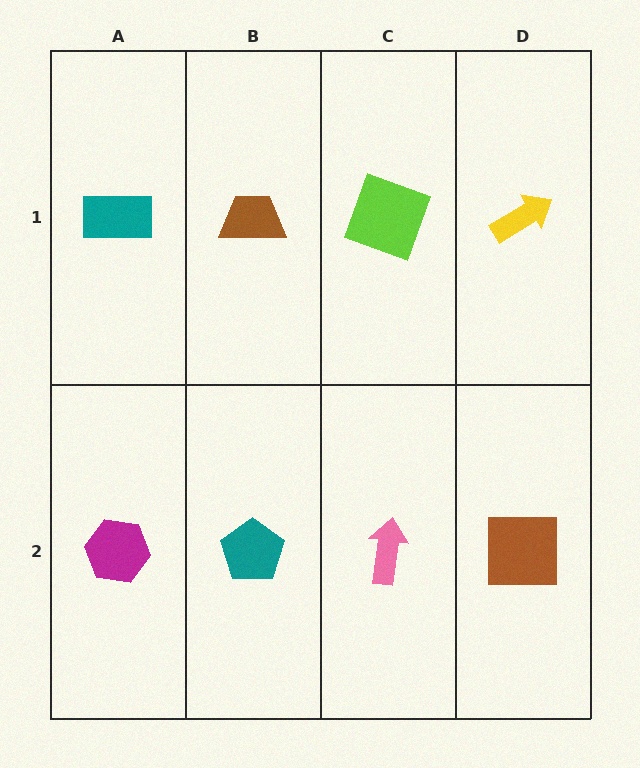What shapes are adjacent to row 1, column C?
A pink arrow (row 2, column C), a brown trapezoid (row 1, column B), a yellow arrow (row 1, column D).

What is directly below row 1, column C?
A pink arrow.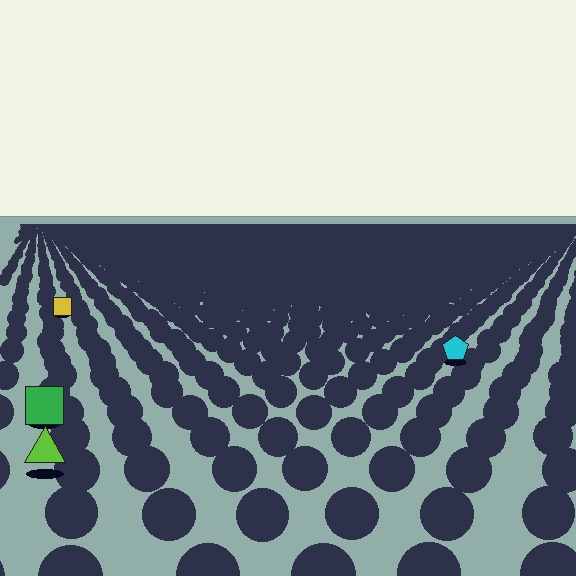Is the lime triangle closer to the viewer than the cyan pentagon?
Yes. The lime triangle is closer — you can tell from the texture gradient: the ground texture is coarser near it.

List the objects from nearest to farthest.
From nearest to farthest: the lime triangle, the green square, the cyan pentagon, the yellow square.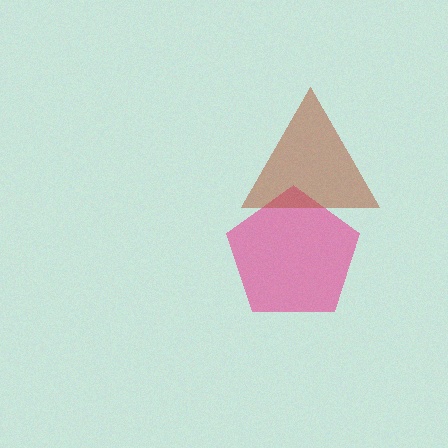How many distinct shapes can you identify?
There are 2 distinct shapes: a pink pentagon, a brown triangle.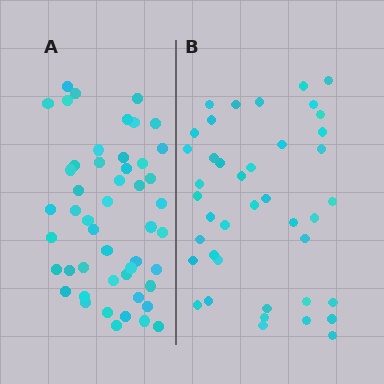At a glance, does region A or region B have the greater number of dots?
Region A (the left region) has more dots.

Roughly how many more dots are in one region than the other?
Region A has roughly 8 or so more dots than region B.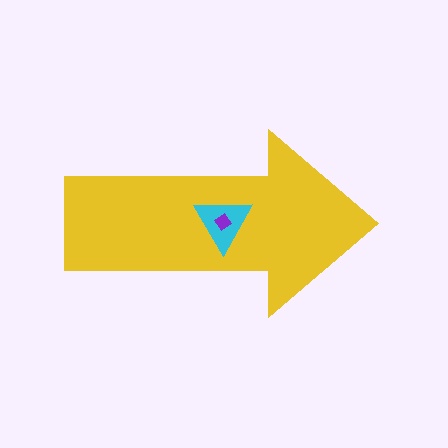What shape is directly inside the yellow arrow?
The cyan triangle.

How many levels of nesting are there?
3.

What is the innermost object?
The purple diamond.